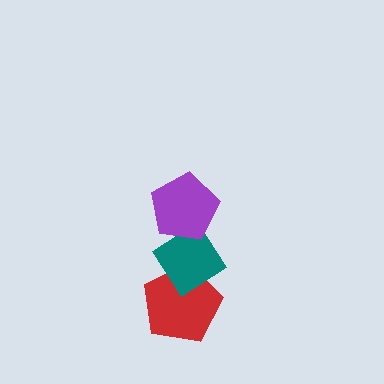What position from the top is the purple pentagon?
The purple pentagon is 1st from the top.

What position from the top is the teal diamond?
The teal diamond is 2nd from the top.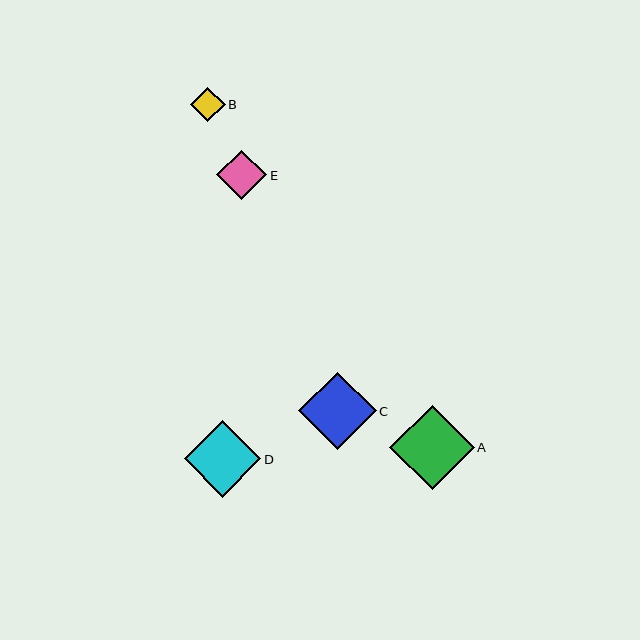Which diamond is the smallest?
Diamond B is the smallest with a size of approximately 35 pixels.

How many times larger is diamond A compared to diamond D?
Diamond A is approximately 1.1 times the size of diamond D.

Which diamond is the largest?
Diamond A is the largest with a size of approximately 85 pixels.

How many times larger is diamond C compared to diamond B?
Diamond C is approximately 2.2 times the size of diamond B.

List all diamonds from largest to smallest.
From largest to smallest: A, C, D, E, B.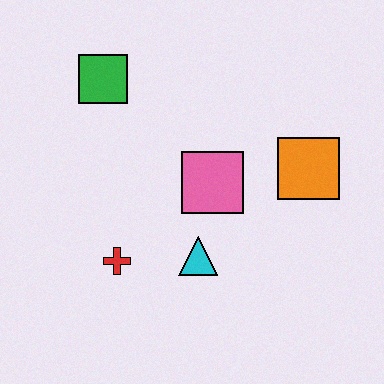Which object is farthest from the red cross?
The orange square is farthest from the red cross.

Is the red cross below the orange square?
Yes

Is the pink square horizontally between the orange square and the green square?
Yes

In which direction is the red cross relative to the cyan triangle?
The red cross is to the left of the cyan triangle.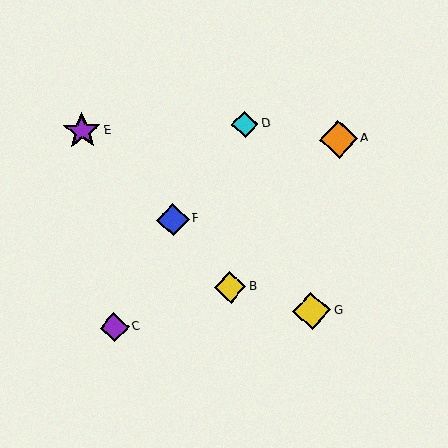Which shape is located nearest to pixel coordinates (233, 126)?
The cyan diamond (labeled D) at (245, 124) is nearest to that location.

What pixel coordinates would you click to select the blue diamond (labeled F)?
Click at (173, 220) to select the blue diamond F.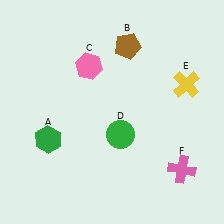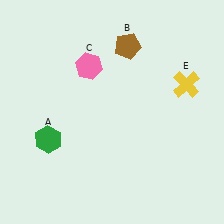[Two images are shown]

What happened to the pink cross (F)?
The pink cross (F) was removed in Image 2. It was in the bottom-right area of Image 1.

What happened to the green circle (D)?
The green circle (D) was removed in Image 2. It was in the bottom-right area of Image 1.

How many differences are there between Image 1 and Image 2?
There are 2 differences between the two images.